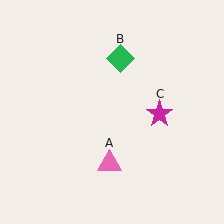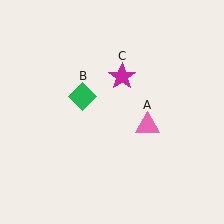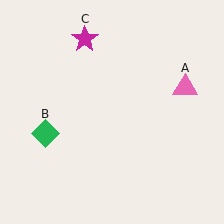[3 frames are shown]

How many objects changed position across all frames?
3 objects changed position: pink triangle (object A), green diamond (object B), magenta star (object C).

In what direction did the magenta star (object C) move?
The magenta star (object C) moved up and to the left.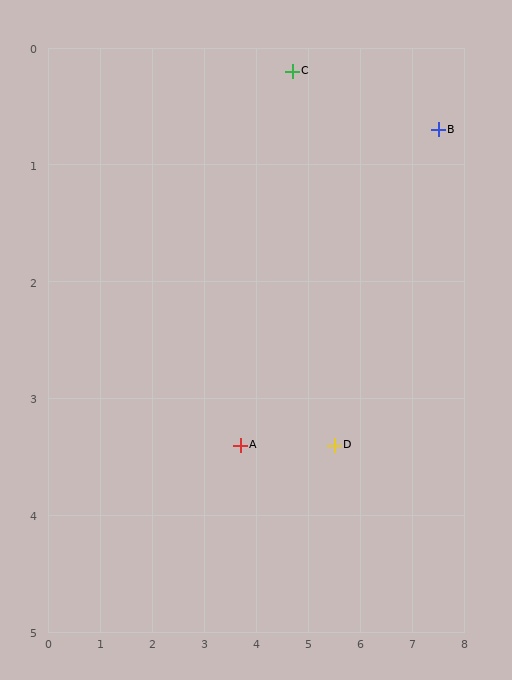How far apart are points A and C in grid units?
Points A and C are about 3.4 grid units apart.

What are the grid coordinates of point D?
Point D is at approximately (5.5, 3.4).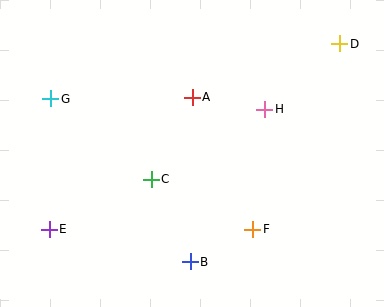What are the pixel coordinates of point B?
Point B is at (190, 262).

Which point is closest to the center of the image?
Point C at (151, 179) is closest to the center.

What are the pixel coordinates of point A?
Point A is at (192, 97).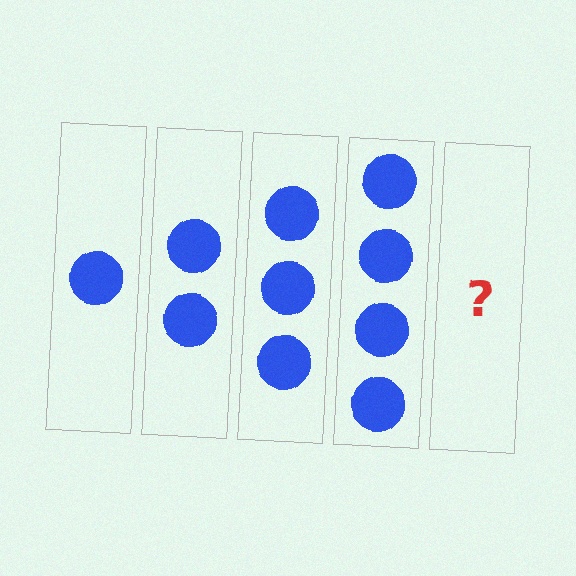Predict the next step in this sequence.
The next step is 5 circles.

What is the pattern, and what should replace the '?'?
The pattern is that each step adds one more circle. The '?' should be 5 circles.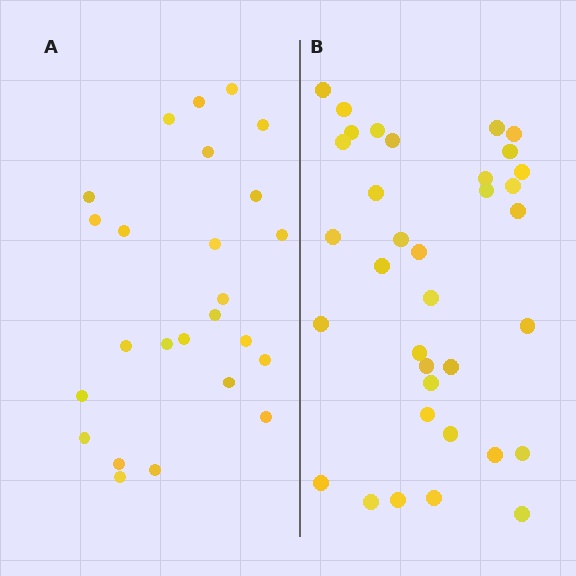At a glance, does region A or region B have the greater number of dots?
Region B (the right region) has more dots.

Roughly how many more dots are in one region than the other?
Region B has roughly 10 or so more dots than region A.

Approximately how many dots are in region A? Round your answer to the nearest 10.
About 20 dots. (The exact count is 25, which rounds to 20.)